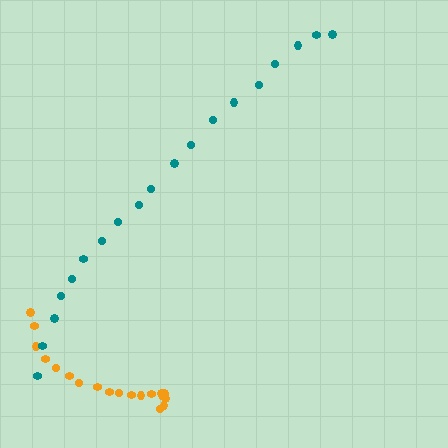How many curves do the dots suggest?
There are 2 distinct paths.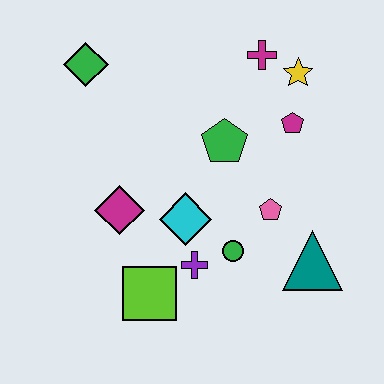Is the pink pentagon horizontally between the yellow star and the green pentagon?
Yes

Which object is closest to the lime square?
The purple cross is closest to the lime square.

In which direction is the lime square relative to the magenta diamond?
The lime square is below the magenta diamond.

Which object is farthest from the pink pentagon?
The green diamond is farthest from the pink pentagon.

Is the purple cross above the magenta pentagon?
No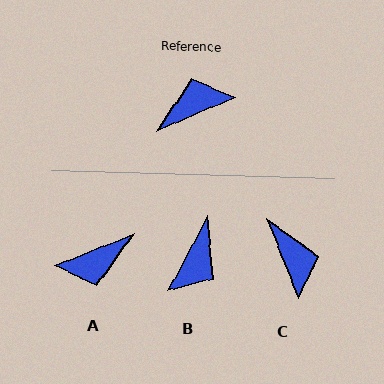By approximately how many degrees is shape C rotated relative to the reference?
Approximately 92 degrees clockwise.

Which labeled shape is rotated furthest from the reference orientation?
A, about 178 degrees away.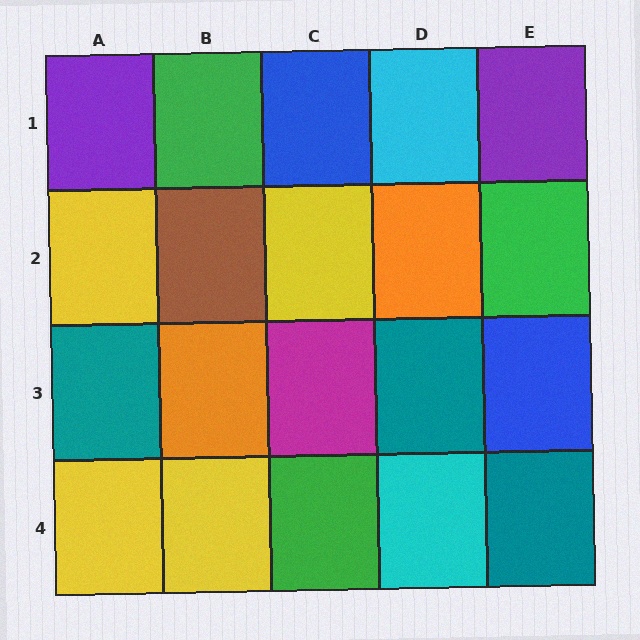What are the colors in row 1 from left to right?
Purple, green, blue, cyan, purple.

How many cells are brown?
1 cell is brown.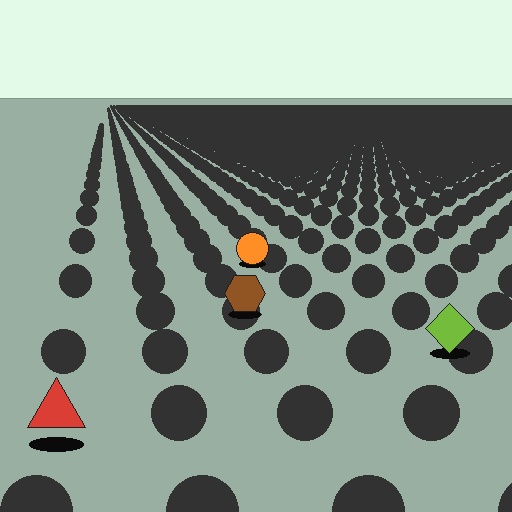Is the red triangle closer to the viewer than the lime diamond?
Yes. The red triangle is closer — you can tell from the texture gradient: the ground texture is coarser near it.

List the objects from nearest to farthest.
From nearest to farthest: the red triangle, the lime diamond, the brown hexagon, the orange circle.